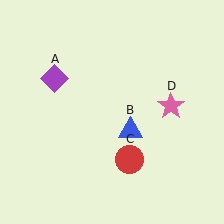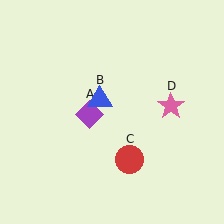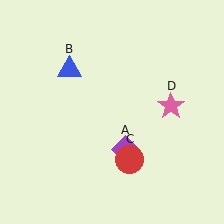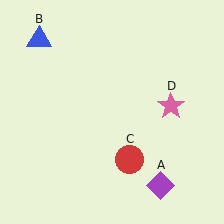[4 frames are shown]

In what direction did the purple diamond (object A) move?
The purple diamond (object A) moved down and to the right.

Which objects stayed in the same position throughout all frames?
Red circle (object C) and pink star (object D) remained stationary.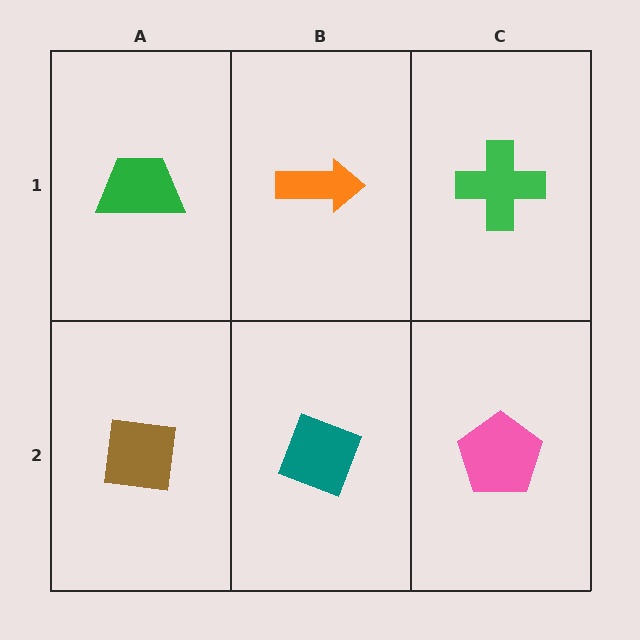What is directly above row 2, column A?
A green trapezoid.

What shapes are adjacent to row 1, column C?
A pink pentagon (row 2, column C), an orange arrow (row 1, column B).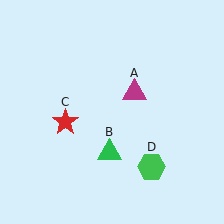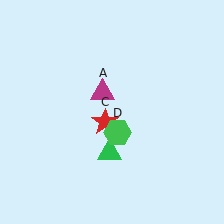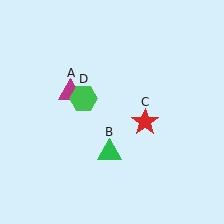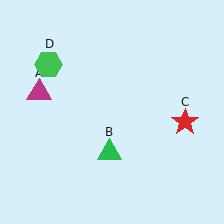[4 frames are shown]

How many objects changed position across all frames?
3 objects changed position: magenta triangle (object A), red star (object C), green hexagon (object D).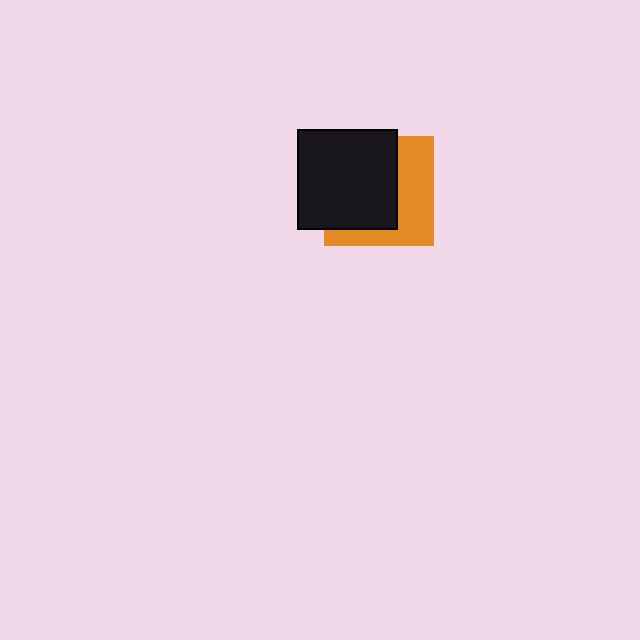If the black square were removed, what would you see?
You would see the complete orange square.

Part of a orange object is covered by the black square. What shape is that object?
It is a square.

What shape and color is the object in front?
The object in front is a black square.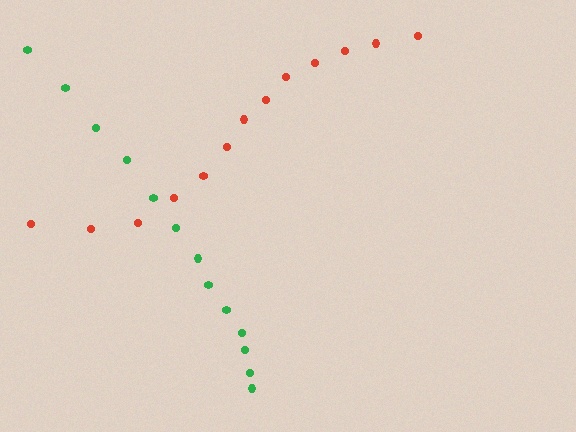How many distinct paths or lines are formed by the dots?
There are 2 distinct paths.